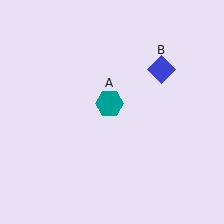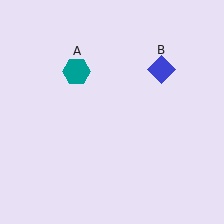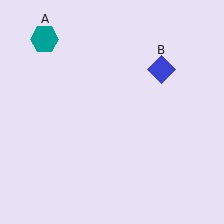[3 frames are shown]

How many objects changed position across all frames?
1 object changed position: teal hexagon (object A).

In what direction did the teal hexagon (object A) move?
The teal hexagon (object A) moved up and to the left.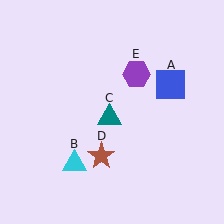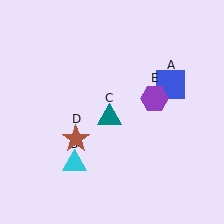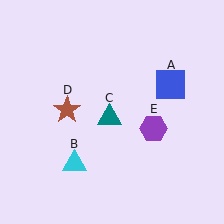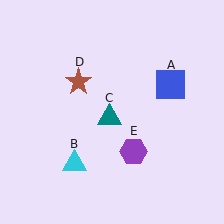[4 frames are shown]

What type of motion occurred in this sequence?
The brown star (object D), purple hexagon (object E) rotated clockwise around the center of the scene.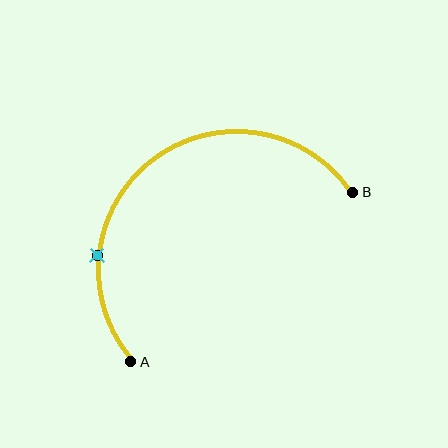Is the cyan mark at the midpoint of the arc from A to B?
No. The cyan mark lies on the arc but is closer to endpoint A. The arc midpoint would be at the point on the curve equidistant along the arc from both A and B.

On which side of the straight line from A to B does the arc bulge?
The arc bulges above and to the left of the straight line connecting A and B.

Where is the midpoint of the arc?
The arc midpoint is the point on the curve farthest from the straight line joining A and B. It sits above and to the left of that line.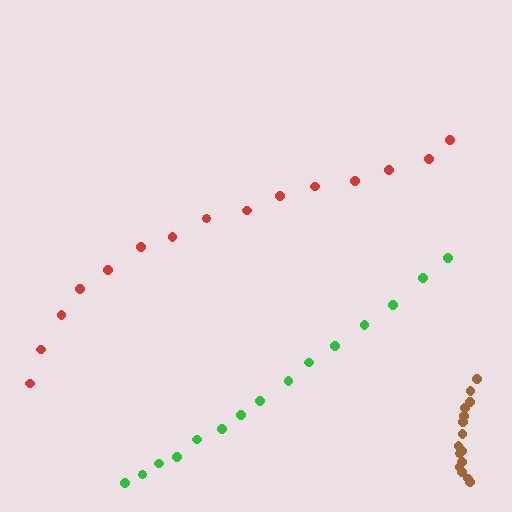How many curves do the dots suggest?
There are 3 distinct paths.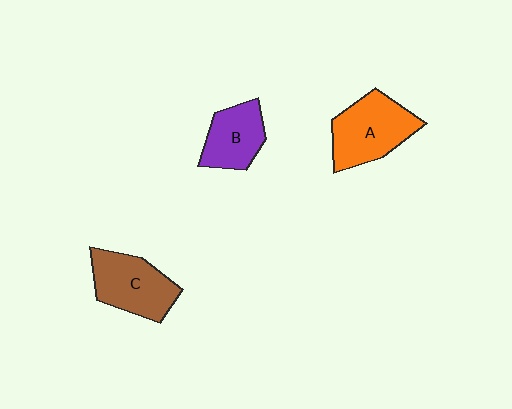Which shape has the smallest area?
Shape B (purple).